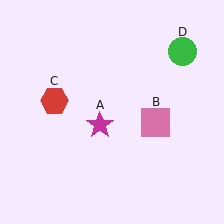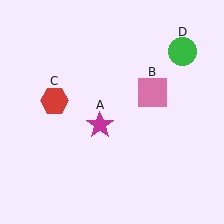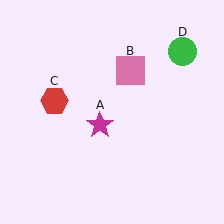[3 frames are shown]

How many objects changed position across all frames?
1 object changed position: pink square (object B).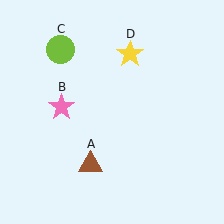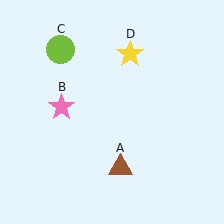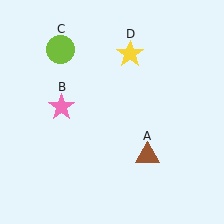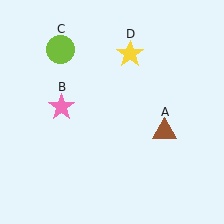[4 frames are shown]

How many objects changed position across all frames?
1 object changed position: brown triangle (object A).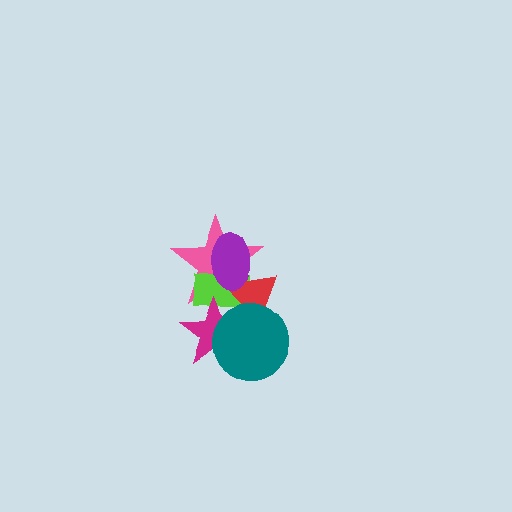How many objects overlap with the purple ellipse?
3 objects overlap with the purple ellipse.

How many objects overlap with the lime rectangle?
4 objects overlap with the lime rectangle.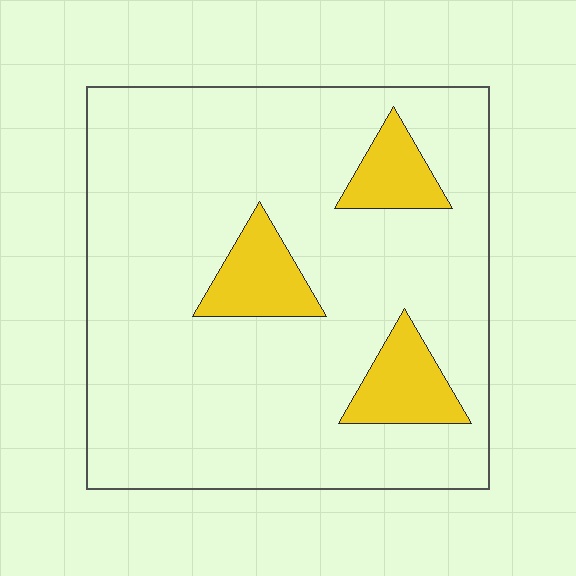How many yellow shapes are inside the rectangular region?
3.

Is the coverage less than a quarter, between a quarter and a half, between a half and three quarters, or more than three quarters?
Less than a quarter.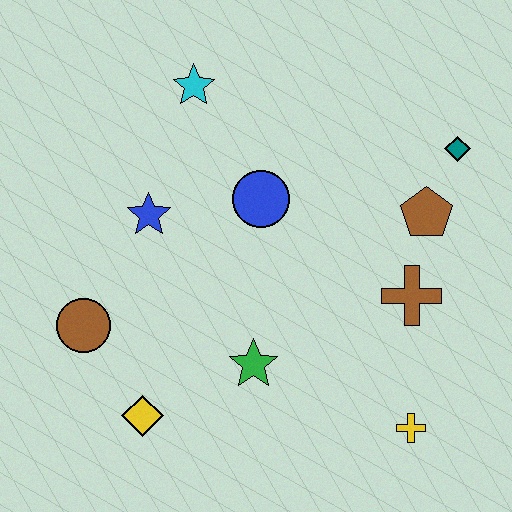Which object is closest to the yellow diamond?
The brown circle is closest to the yellow diamond.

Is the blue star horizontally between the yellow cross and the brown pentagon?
No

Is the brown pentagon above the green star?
Yes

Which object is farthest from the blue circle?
The yellow cross is farthest from the blue circle.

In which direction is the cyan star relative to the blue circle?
The cyan star is above the blue circle.